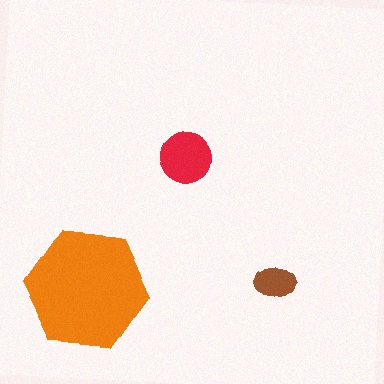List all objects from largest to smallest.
The orange hexagon, the red circle, the brown ellipse.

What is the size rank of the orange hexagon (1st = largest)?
1st.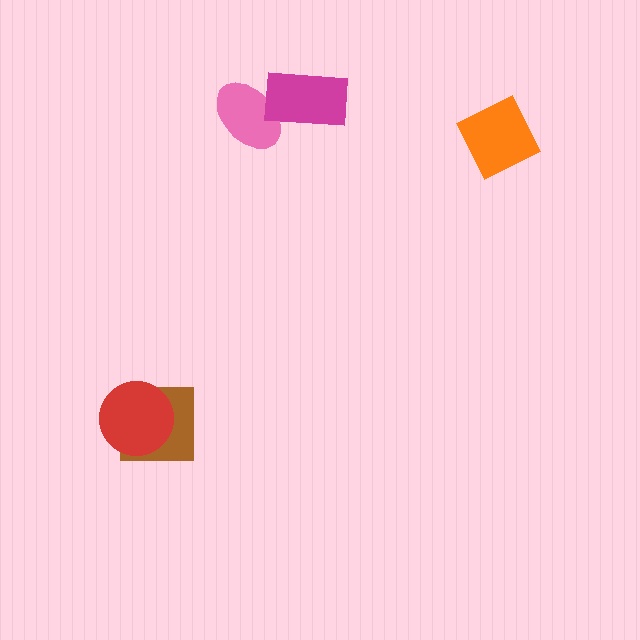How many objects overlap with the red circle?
1 object overlaps with the red circle.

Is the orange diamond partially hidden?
No, no other shape covers it.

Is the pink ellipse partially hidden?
Yes, it is partially covered by another shape.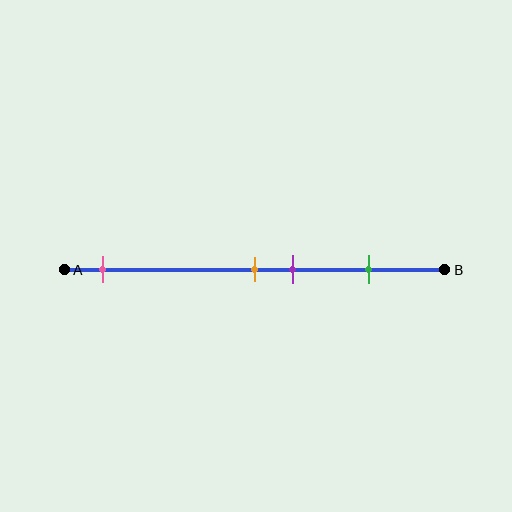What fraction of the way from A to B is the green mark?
The green mark is approximately 80% (0.8) of the way from A to B.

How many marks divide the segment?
There are 4 marks dividing the segment.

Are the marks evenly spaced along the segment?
No, the marks are not evenly spaced.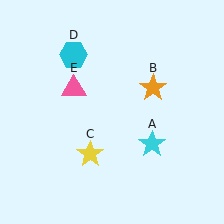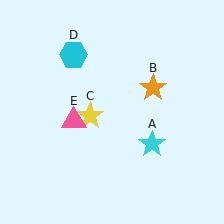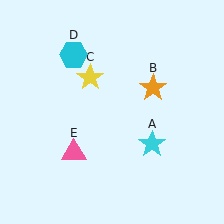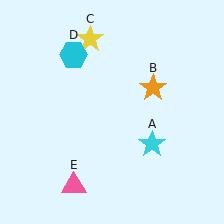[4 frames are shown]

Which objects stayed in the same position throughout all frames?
Cyan star (object A) and orange star (object B) and cyan hexagon (object D) remained stationary.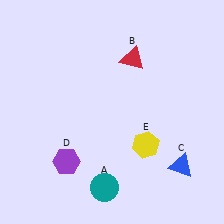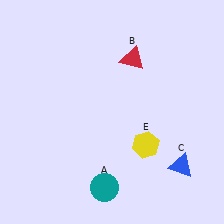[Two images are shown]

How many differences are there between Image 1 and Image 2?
There is 1 difference between the two images.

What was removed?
The purple hexagon (D) was removed in Image 2.